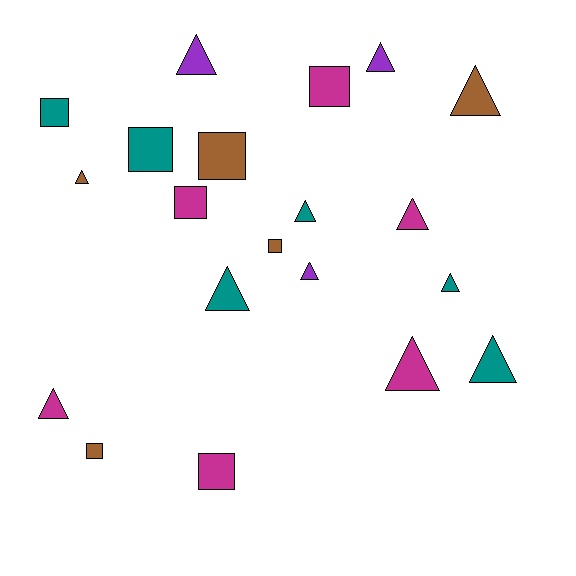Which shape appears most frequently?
Triangle, with 12 objects.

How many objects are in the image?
There are 20 objects.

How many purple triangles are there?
There are 3 purple triangles.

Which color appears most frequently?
Teal, with 6 objects.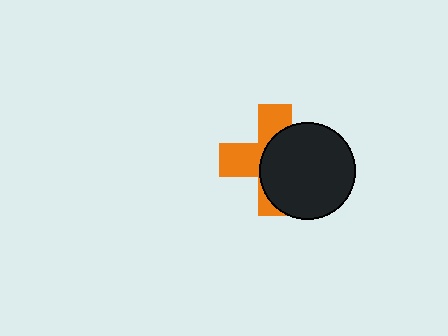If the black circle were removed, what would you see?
You would see the complete orange cross.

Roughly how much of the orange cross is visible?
About half of it is visible (roughly 45%).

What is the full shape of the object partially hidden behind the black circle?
The partially hidden object is an orange cross.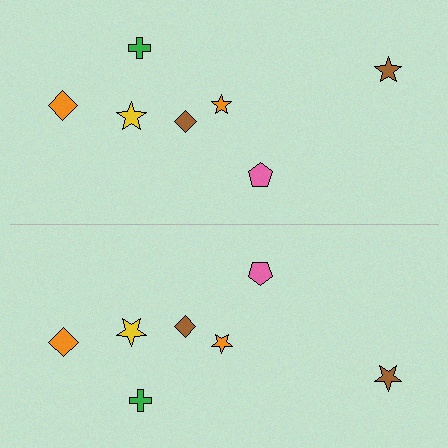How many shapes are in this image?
There are 14 shapes in this image.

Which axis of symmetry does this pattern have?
The pattern has a horizontal axis of symmetry running through the center of the image.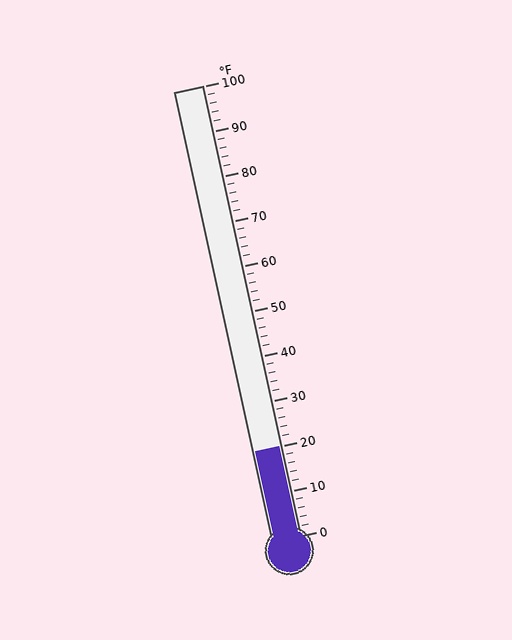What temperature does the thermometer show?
The thermometer shows approximately 20°F.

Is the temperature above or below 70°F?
The temperature is below 70°F.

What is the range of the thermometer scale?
The thermometer scale ranges from 0°F to 100°F.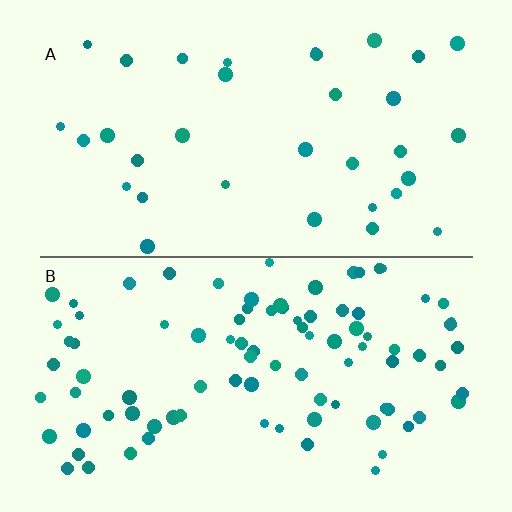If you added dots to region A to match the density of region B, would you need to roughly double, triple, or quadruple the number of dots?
Approximately triple.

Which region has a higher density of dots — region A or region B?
B (the bottom).